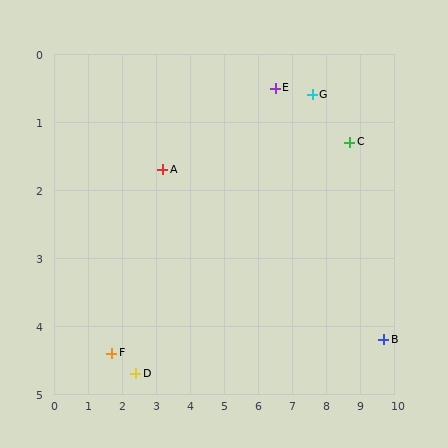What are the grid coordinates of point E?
Point E is at approximately (6.5, 0.5).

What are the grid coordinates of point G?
Point G is at approximately (7.6, 0.6).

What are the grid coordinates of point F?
Point F is at approximately (1.7, 4.4).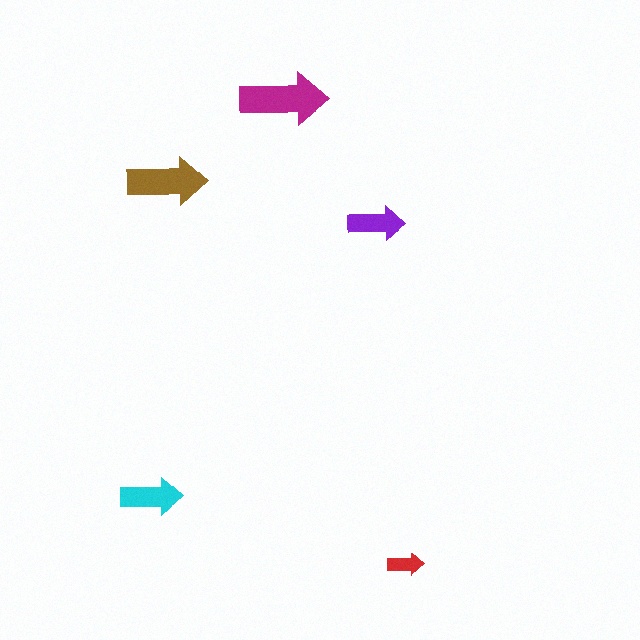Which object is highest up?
The magenta arrow is topmost.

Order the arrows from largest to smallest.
the magenta one, the brown one, the cyan one, the purple one, the red one.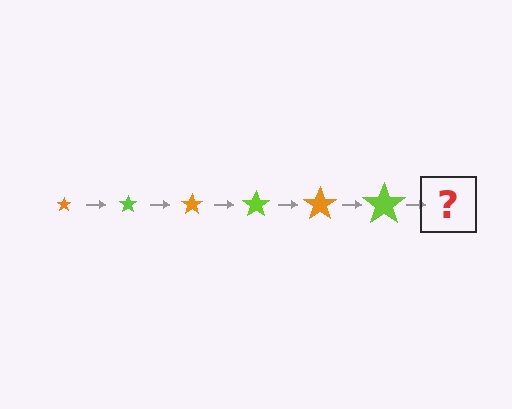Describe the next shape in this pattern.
It should be an orange star, larger than the previous one.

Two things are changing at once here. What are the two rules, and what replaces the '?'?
The two rules are that the star grows larger each step and the color cycles through orange and lime. The '?' should be an orange star, larger than the previous one.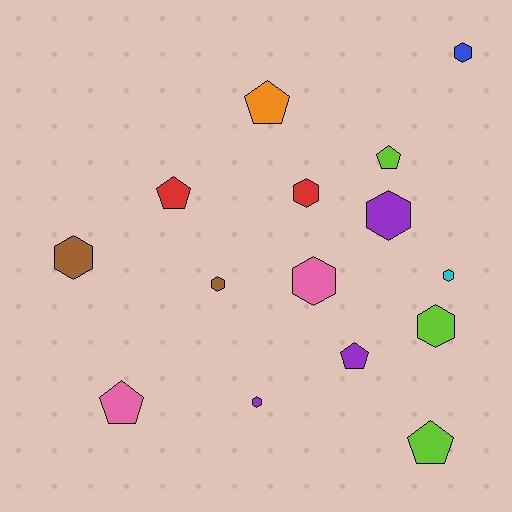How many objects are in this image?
There are 15 objects.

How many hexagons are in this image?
There are 9 hexagons.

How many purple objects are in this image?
There are 3 purple objects.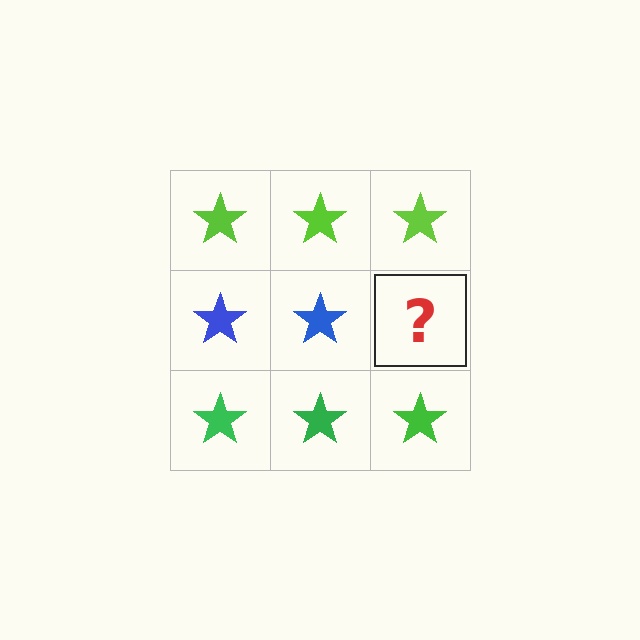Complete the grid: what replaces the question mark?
The question mark should be replaced with a blue star.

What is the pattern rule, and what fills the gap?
The rule is that each row has a consistent color. The gap should be filled with a blue star.